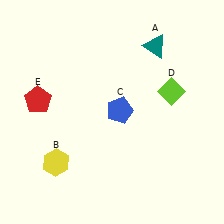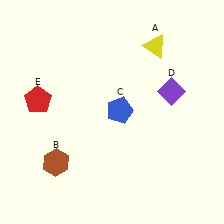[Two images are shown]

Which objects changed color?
A changed from teal to yellow. B changed from yellow to brown. D changed from lime to purple.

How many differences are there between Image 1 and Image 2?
There are 3 differences between the two images.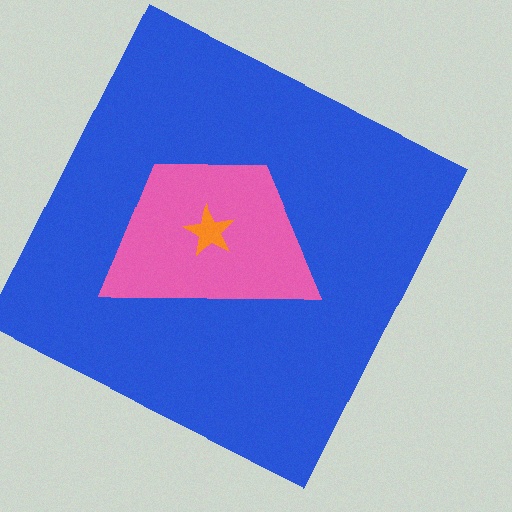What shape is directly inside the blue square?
The pink trapezoid.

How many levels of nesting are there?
3.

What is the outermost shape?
The blue square.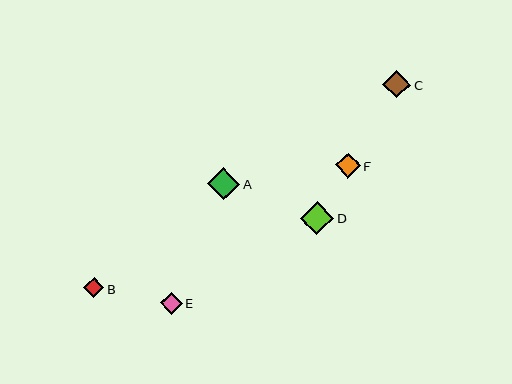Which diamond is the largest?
Diamond D is the largest with a size of approximately 33 pixels.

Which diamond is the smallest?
Diamond B is the smallest with a size of approximately 20 pixels.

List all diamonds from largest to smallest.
From largest to smallest: D, A, C, F, E, B.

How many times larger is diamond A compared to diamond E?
Diamond A is approximately 1.5 times the size of diamond E.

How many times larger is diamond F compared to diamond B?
Diamond F is approximately 1.2 times the size of diamond B.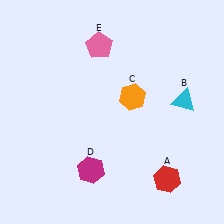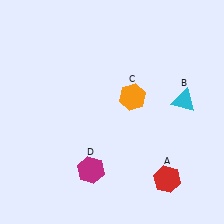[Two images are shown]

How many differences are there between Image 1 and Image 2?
There is 1 difference between the two images.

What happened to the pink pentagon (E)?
The pink pentagon (E) was removed in Image 2. It was in the top-left area of Image 1.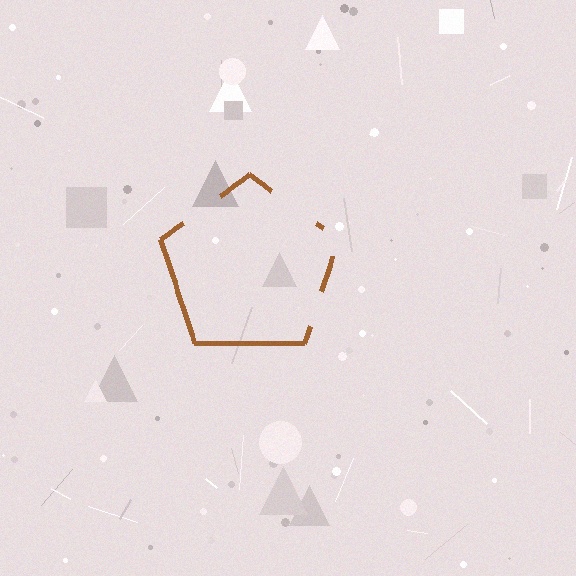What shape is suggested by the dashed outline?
The dashed outline suggests a pentagon.